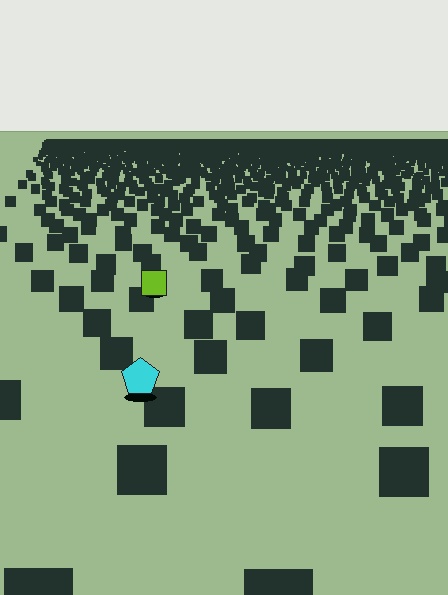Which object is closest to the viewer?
The cyan pentagon is closest. The texture marks near it are larger and more spread out.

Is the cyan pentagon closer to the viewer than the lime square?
Yes. The cyan pentagon is closer — you can tell from the texture gradient: the ground texture is coarser near it.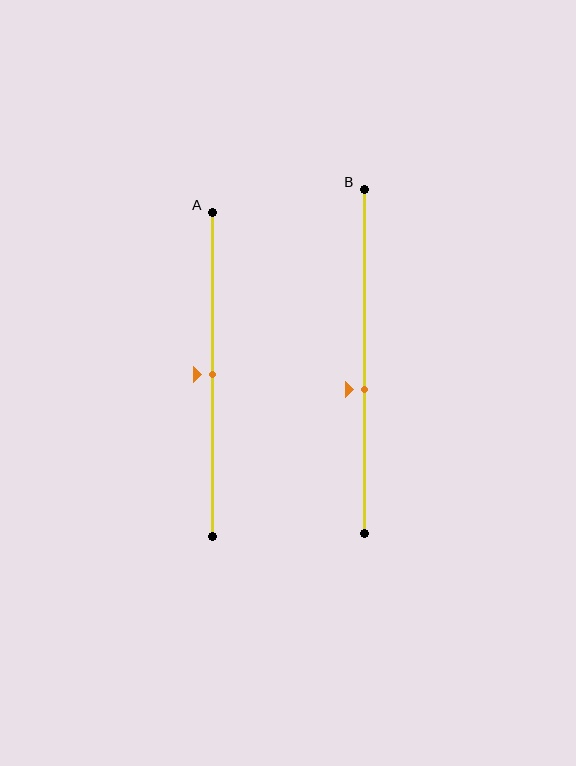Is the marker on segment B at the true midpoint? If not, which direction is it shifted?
No, the marker on segment B is shifted downward by about 8% of the segment length.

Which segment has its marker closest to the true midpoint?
Segment A has its marker closest to the true midpoint.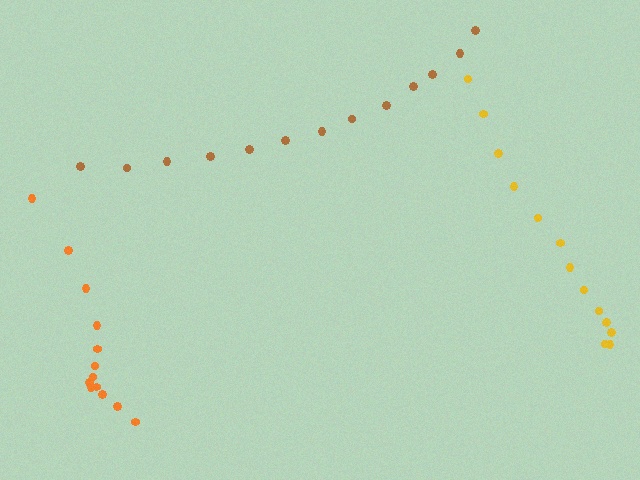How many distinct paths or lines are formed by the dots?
There are 3 distinct paths.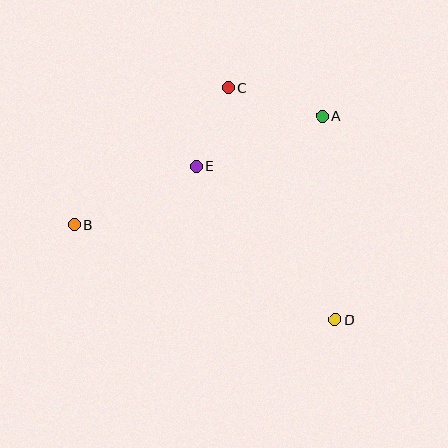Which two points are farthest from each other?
Points B and D are farthest from each other.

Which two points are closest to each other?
Points C and E are closest to each other.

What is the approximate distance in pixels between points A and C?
The distance between A and C is approximately 98 pixels.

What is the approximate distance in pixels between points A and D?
The distance between A and D is approximately 204 pixels.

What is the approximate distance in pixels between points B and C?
The distance between B and C is approximately 206 pixels.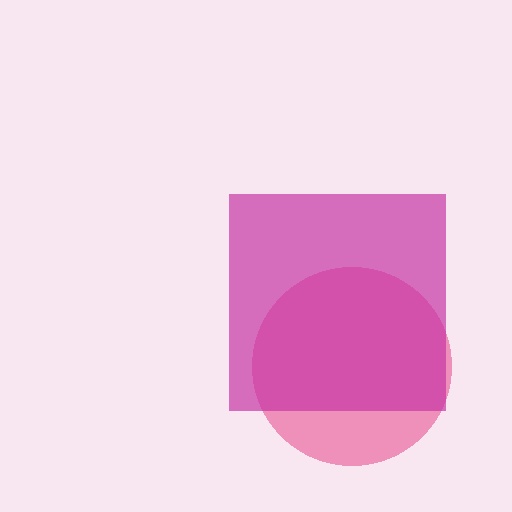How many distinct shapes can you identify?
There are 2 distinct shapes: a pink circle, a magenta square.